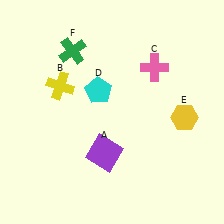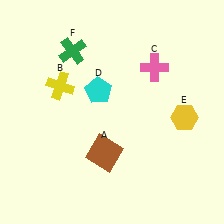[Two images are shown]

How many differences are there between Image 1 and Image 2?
There is 1 difference between the two images.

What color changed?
The square (A) changed from purple in Image 1 to brown in Image 2.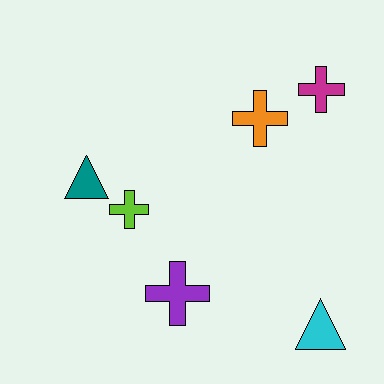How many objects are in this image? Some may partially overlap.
There are 6 objects.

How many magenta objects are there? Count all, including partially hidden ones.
There is 1 magenta object.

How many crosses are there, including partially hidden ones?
There are 4 crosses.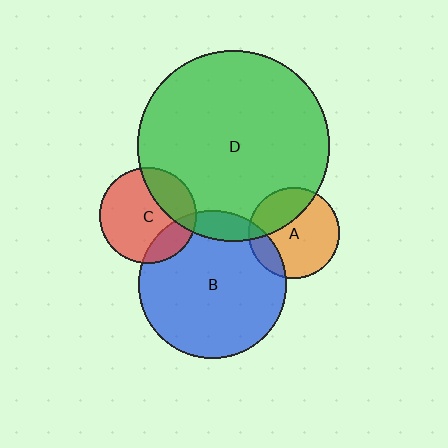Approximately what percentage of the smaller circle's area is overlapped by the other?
Approximately 25%.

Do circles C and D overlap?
Yes.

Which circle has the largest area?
Circle D (green).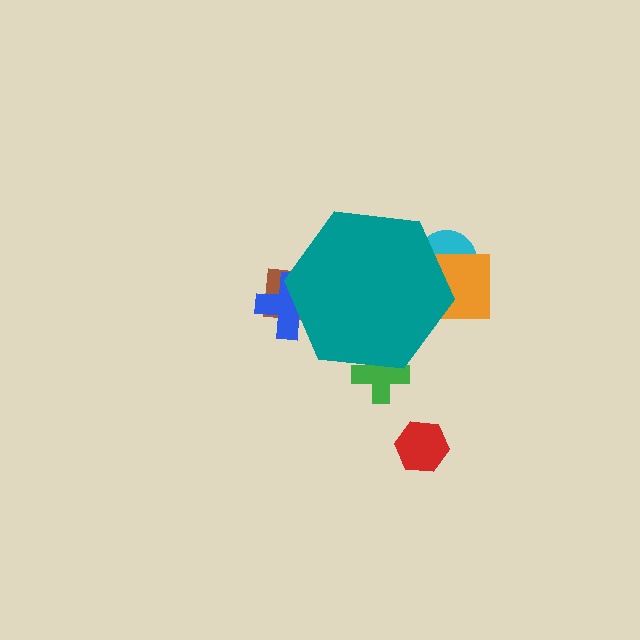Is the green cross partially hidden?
Yes, the green cross is partially hidden behind the teal hexagon.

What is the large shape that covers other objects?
A teal hexagon.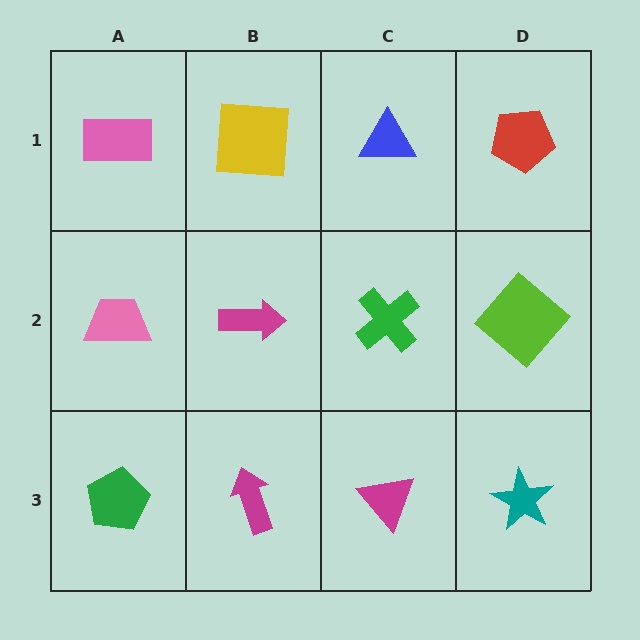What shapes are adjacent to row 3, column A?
A pink trapezoid (row 2, column A), a magenta arrow (row 3, column B).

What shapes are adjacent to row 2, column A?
A pink rectangle (row 1, column A), a green pentagon (row 3, column A), a magenta arrow (row 2, column B).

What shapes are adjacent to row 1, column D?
A lime diamond (row 2, column D), a blue triangle (row 1, column C).